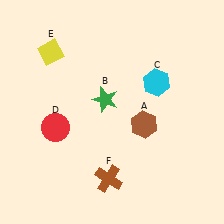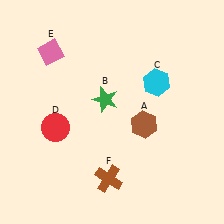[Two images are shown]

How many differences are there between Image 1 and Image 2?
There is 1 difference between the two images.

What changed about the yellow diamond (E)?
In Image 1, E is yellow. In Image 2, it changed to pink.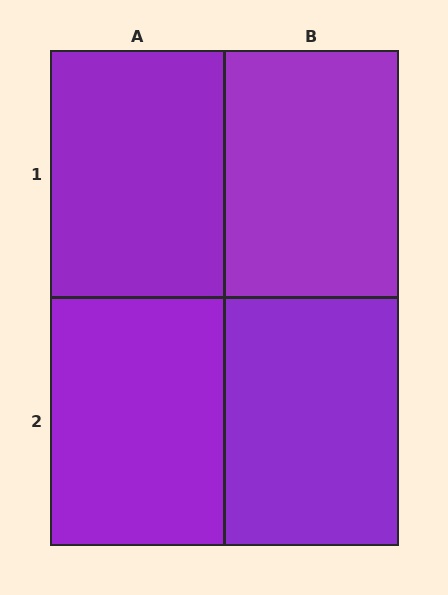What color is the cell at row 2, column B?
Purple.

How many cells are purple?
4 cells are purple.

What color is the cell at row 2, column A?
Purple.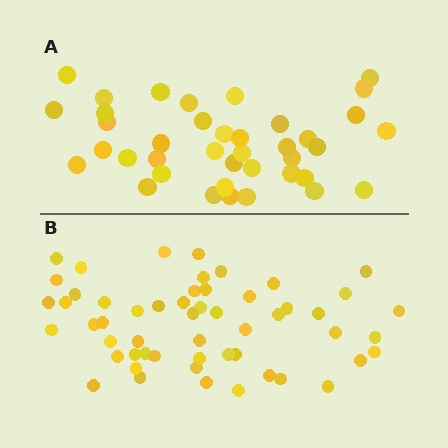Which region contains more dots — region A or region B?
Region B (the bottom region) has more dots.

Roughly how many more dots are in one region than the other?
Region B has approximately 15 more dots than region A.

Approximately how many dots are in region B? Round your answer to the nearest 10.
About 50 dots. (The exact count is 54, which rounds to 50.)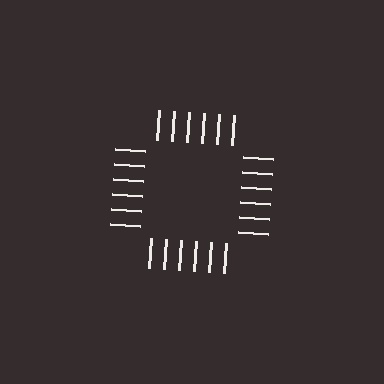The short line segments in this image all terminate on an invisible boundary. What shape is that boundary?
An illusory square — the line segments terminate on its edges but no continuous stroke is drawn.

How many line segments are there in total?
24 — 6 along each of the 4 edges.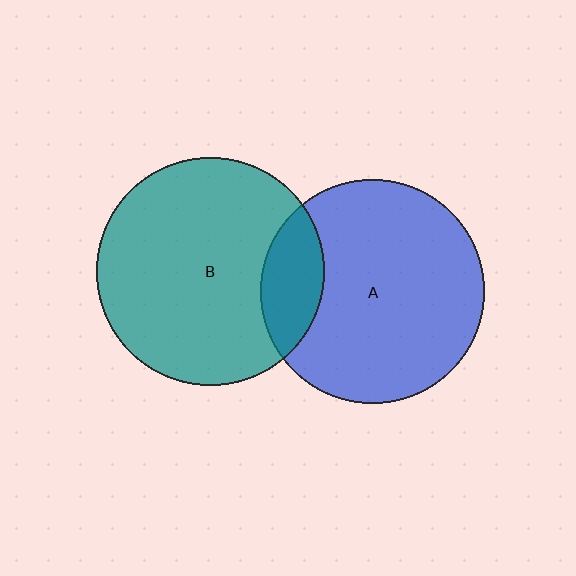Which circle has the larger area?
Circle B (teal).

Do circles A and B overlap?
Yes.